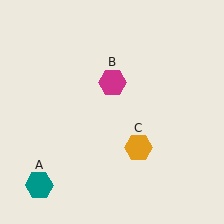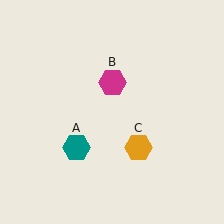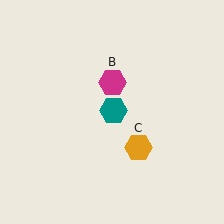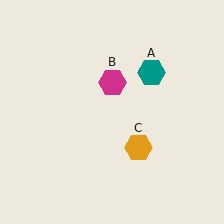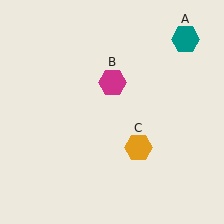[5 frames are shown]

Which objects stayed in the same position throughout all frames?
Magenta hexagon (object B) and orange hexagon (object C) remained stationary.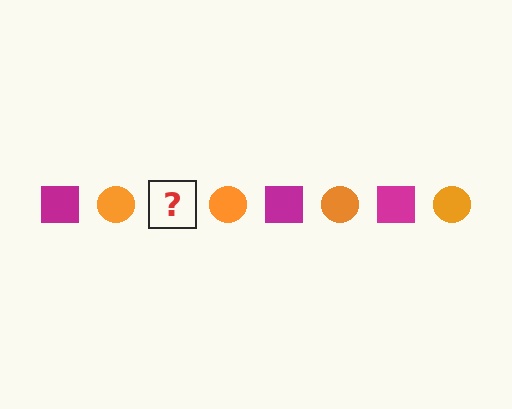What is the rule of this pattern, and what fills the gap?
The rule is that the pattern alternates between magenta square and orange circle. The gap should be filled with a magenta square.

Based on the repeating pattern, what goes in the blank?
The blank should be a magenta square.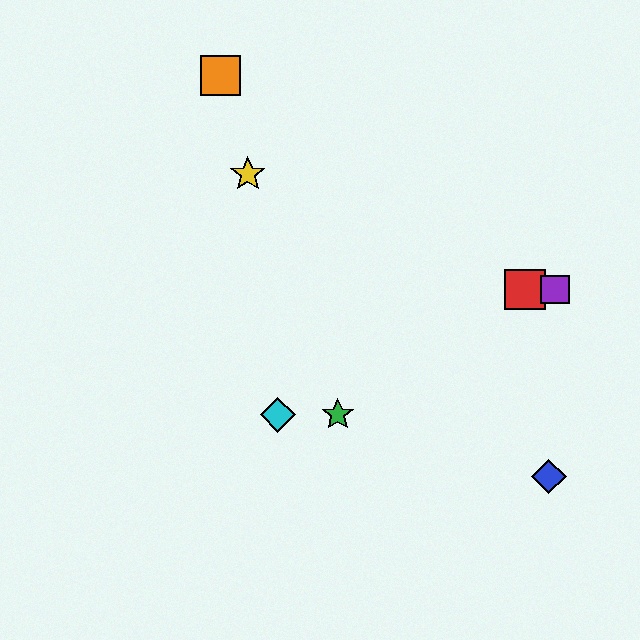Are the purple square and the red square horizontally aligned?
Yes, both are at y≈290.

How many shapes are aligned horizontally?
2 shapes (the red square, the purple square) are aligned horizontally.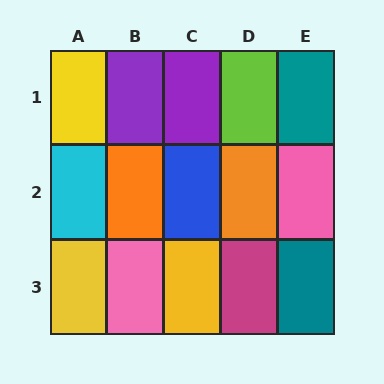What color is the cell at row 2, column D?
Orange.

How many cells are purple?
2 cells are purple.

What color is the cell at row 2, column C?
Blue.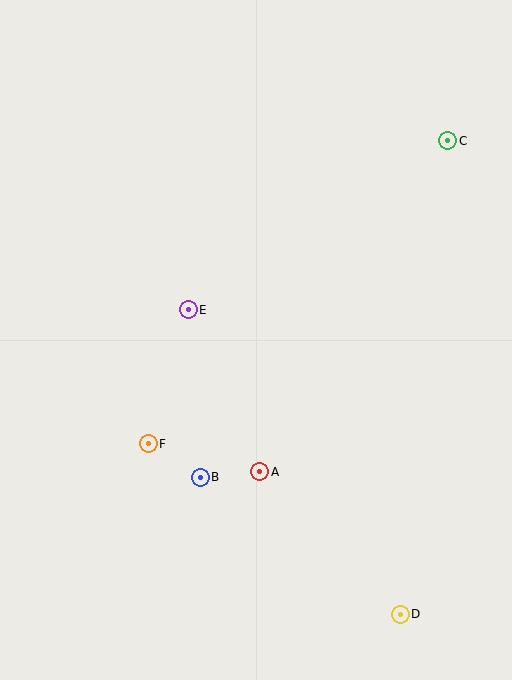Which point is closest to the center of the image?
Point E at (188, 310) is closest to the center.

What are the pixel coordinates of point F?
Point F is at (148, 444).